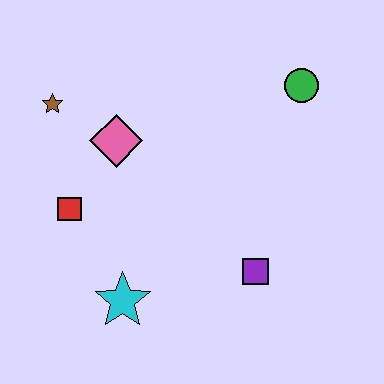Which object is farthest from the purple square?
The brown star is farthest from the purple square.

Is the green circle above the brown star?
Yes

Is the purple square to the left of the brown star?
No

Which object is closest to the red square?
The pink diamond is closest to the red square.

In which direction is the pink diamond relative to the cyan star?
The pink diamond is above the cyan star.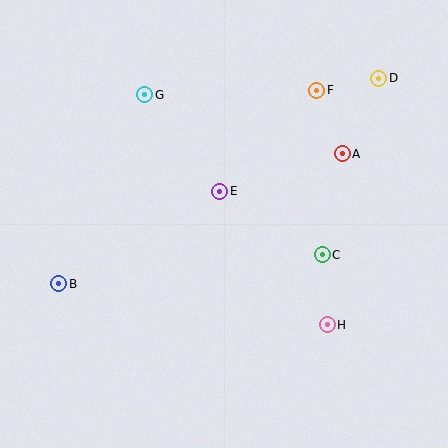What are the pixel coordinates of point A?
Point A is at (342, 154).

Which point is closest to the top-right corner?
Point D is closest to the top-right corner.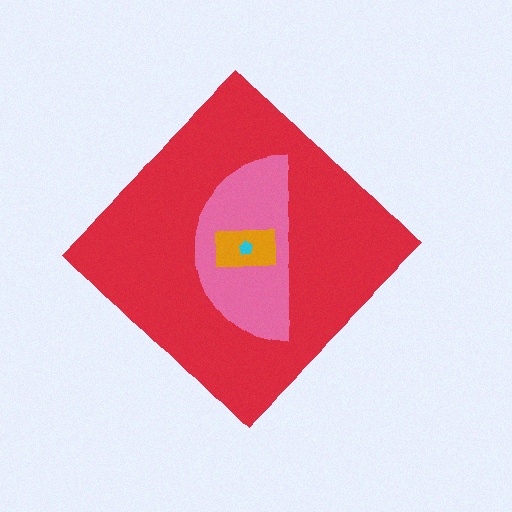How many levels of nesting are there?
4.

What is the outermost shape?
The red diamond.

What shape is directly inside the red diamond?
The pink semicircle.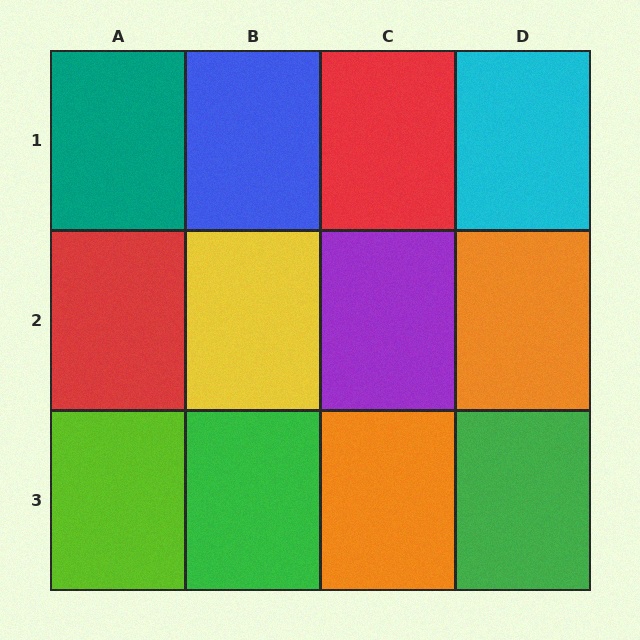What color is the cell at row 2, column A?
Red.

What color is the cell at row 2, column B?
Yellow.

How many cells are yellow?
1 cell is yellow.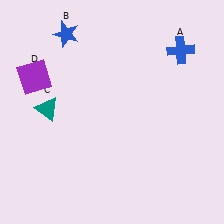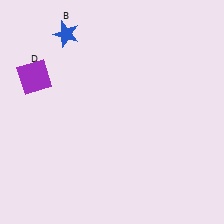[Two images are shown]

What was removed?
The teal triangle (C), the blue cross (A) were removed in Image 2.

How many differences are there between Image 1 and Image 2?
There are 2 differences between the two images.